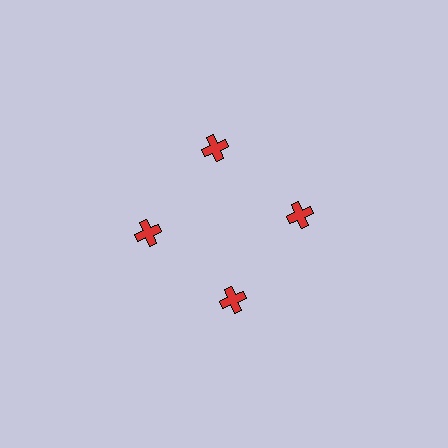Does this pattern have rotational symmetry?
Yes, this pattern has 4-fold rotational symmetry. It looks the same after rotating 90 degrees around the center.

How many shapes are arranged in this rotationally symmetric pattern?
There are 4 shapes, arranged in 4 groups of 1.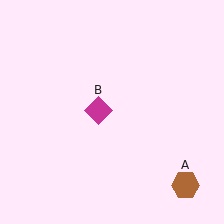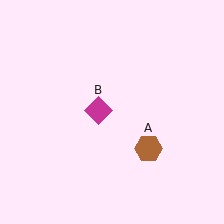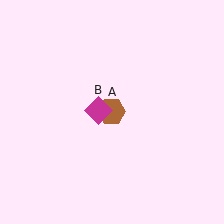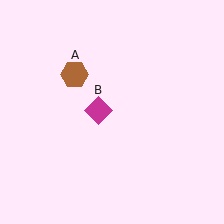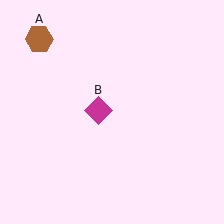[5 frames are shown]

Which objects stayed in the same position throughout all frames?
Magenta diamond (object B) remained stationary.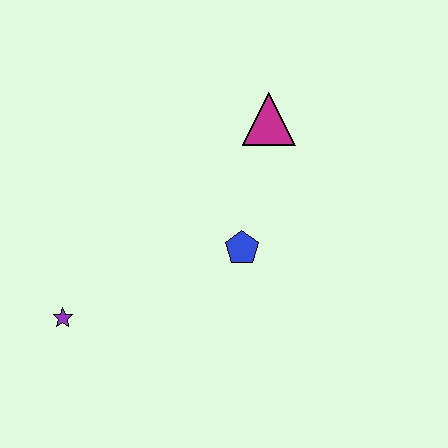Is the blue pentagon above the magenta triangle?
No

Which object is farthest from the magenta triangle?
The purple star is farthest from the magenta triangle.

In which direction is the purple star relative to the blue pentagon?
The purple star is to the left of the blue pentagon.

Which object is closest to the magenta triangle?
The blue pentagon is closest to the magenta triangle.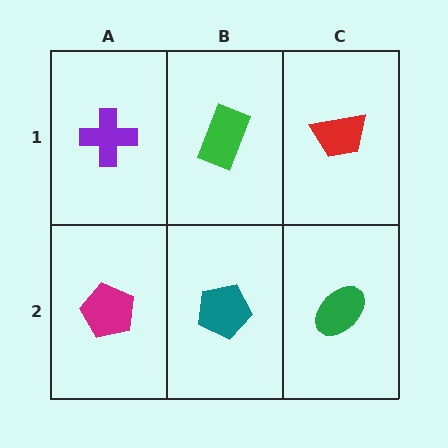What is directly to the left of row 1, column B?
A purple cross.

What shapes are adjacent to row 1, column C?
A green ellipse (row 2, column C), a green rectangle (row 1, column B).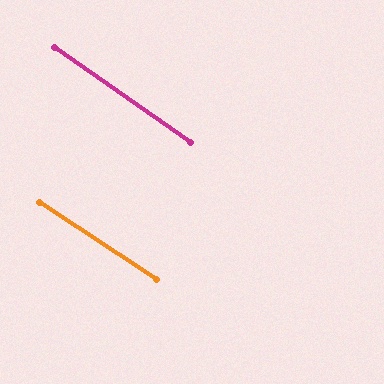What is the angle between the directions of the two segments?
Approximately 2 degrees.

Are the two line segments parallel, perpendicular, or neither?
Parallel — their directions differ by only 1.5°.